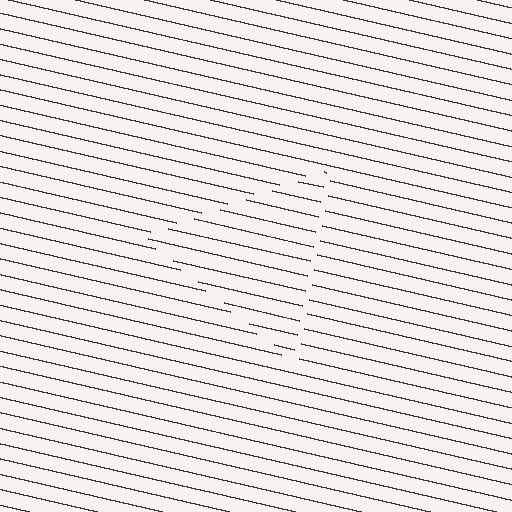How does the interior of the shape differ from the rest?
The interior of the shape contains the same grating, shifted by half a period — the contour is defined by the phase discontinuity where line-ends from the inner and outer gratings abut.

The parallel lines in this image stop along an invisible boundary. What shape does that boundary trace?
An illusory triangle. The interior of the shape contains the same grating, shifted by half a period — the contour is defined by the phase discontinuity where line-ends from the inner and outer gratings abut.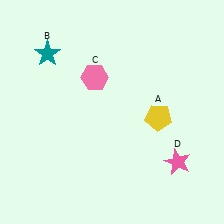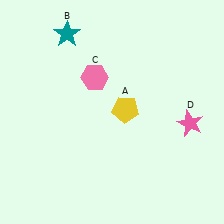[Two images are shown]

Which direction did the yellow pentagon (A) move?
The yellow pentagon (A) moved left.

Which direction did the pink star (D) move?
The pink star (D) moved up.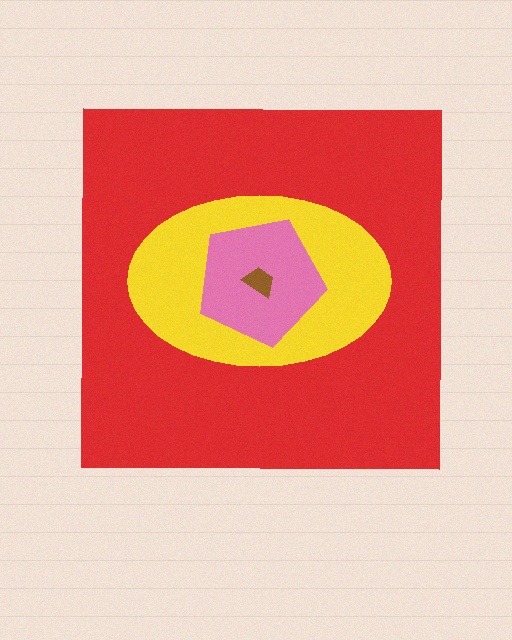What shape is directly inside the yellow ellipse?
The pink pentagon.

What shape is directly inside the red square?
The yellow ellipse.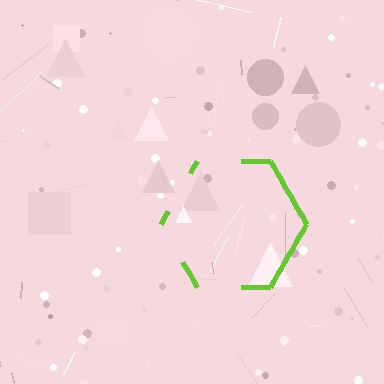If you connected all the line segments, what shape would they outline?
They would outline a hexagon.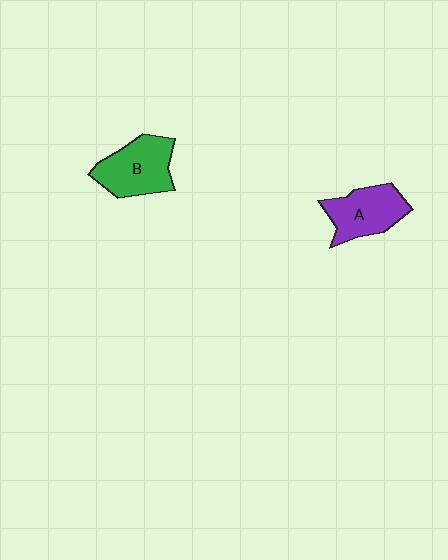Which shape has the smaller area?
Shape A (purple).